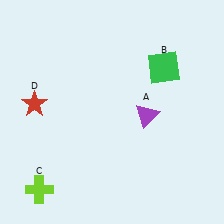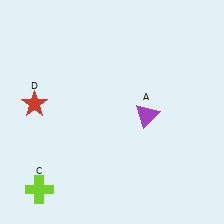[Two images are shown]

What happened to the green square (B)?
The green square (B) was removed in Image 2. It was in the top-right area of Image 1.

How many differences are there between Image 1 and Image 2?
There is 1 difference between the two images.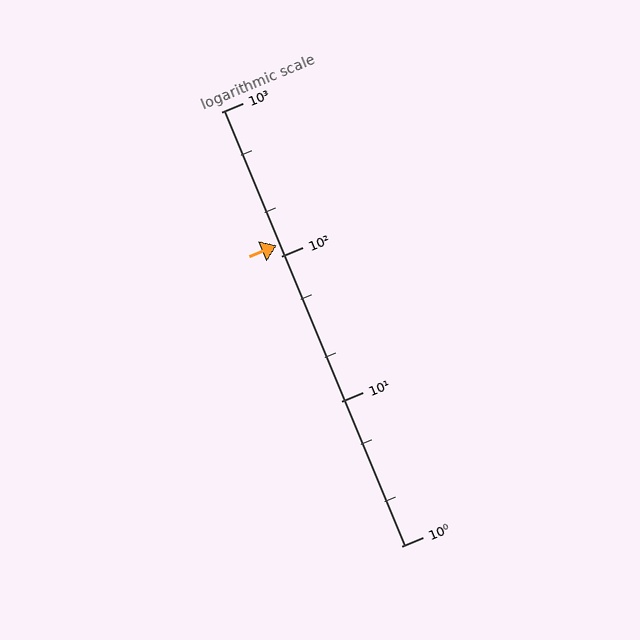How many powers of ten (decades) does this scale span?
The scale spans 3 decades, from 1 to 1000.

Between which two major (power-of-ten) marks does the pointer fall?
The pointer is between 100 and 1000.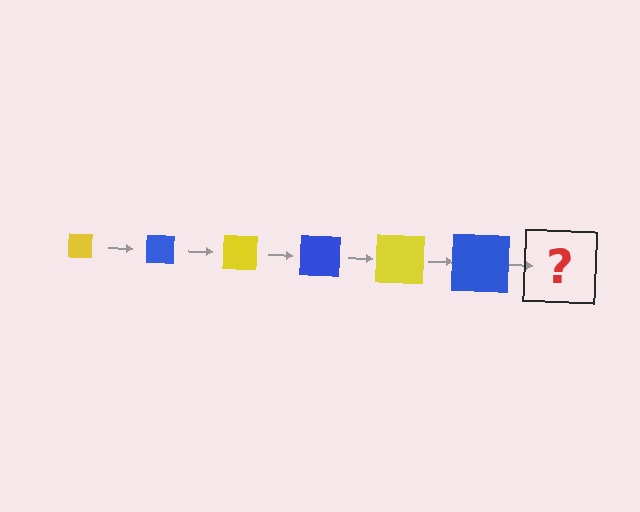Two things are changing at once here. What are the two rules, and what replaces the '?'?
The two rules are that the square grows larger each step and the color cycles through yellow and blue. The '?' should be a yellow square, larger than the previous one.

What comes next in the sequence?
The next element should be a yellow square, larger than the previous one.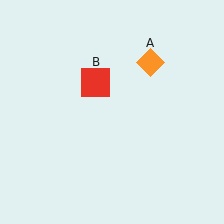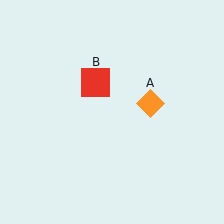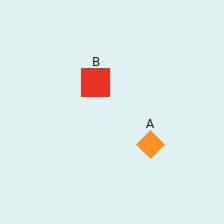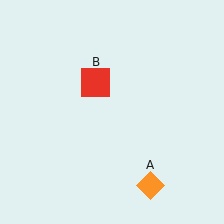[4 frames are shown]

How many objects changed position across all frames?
1 object changed position: orange diamond (object A).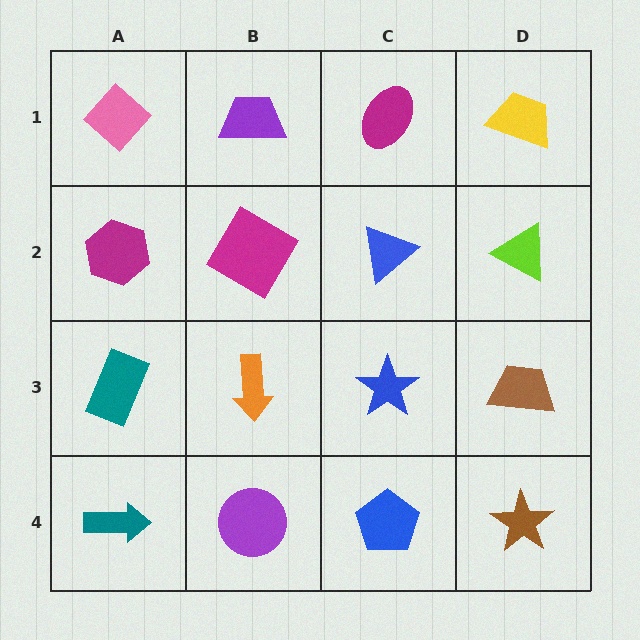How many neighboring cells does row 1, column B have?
3.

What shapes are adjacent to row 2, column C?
A magenta ellipse (row 1, column C), a blue star (row 3, column C), a magenta diamond (row 2, column B), a lime triangle (row 2, column D).